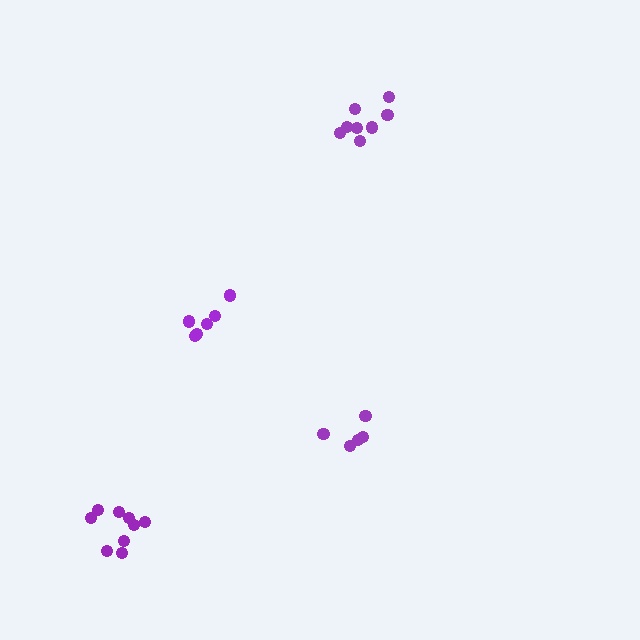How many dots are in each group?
Group 1: 5 dots, Group 2: 8 dots, Group 3: 6 dots, Group 4: 9 dots (28 total).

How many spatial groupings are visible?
There are 4 spatial groupings.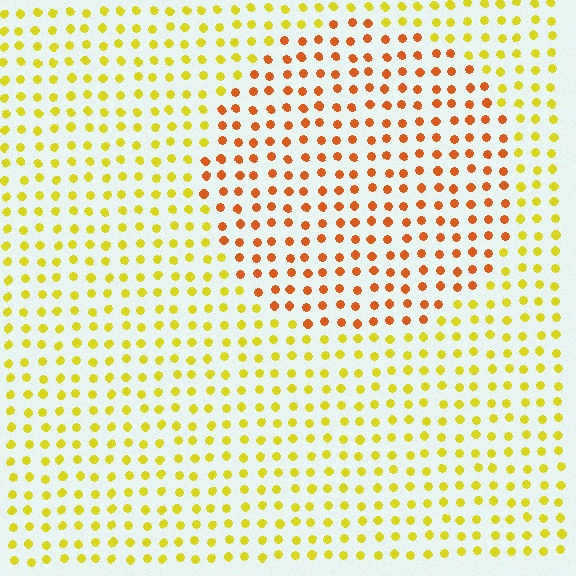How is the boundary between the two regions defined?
The boundary is defined purely by a slight shift in hue (about 39 degrees). Spacing, size, and orientation are identical on both sides.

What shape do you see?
I see a circle.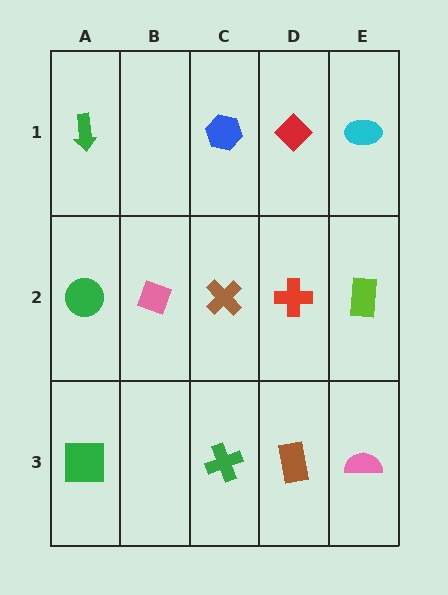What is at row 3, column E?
A pink semicircle.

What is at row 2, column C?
A brown cross.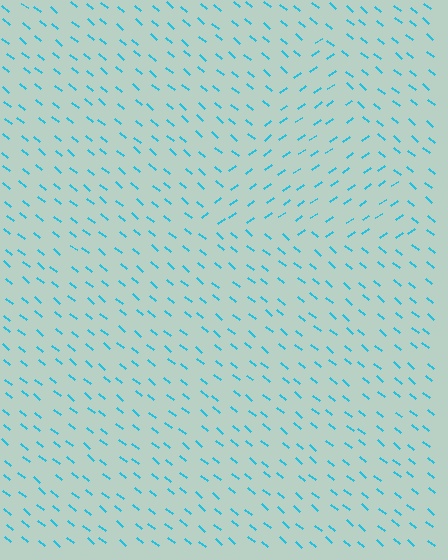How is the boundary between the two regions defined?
The boundary is defined purely by a change in line orientation (approximately 76 degrees difference). All lines are the same color and thickness.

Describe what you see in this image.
The image is filled with small cyan line segments. A triangle region in the image has lines oriented differently from the surrounding lines, creating a visible texture boundary.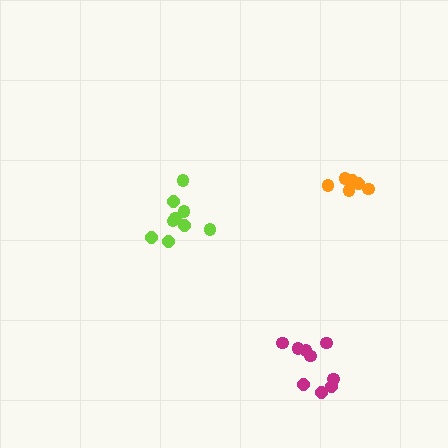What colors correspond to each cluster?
The clusters are colored: orange, lime, magenta.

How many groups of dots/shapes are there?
There are 3 groups.